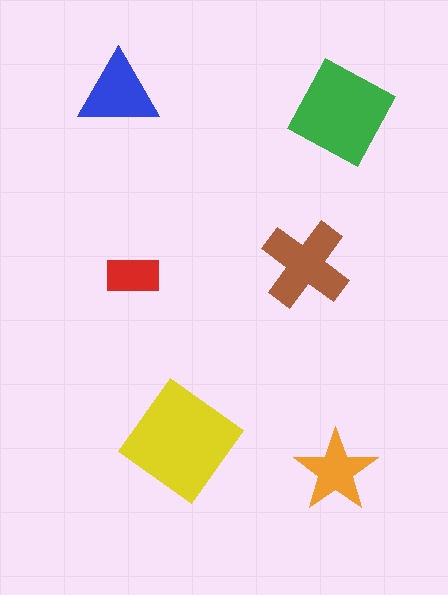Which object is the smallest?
The red rectangle.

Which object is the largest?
The yellow diamond.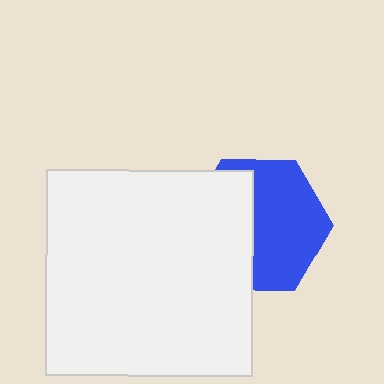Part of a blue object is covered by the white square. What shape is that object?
It is a hexagon.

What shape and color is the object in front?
The object in front is a white square.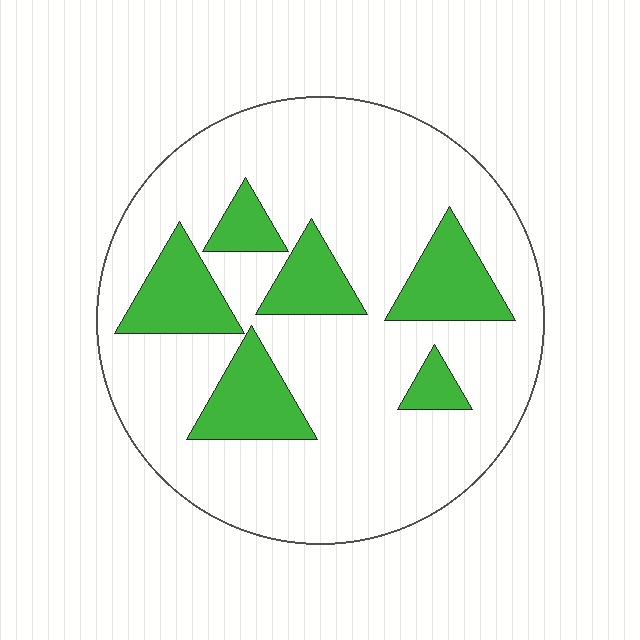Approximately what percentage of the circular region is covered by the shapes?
Approximately 20%.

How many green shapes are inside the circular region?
6.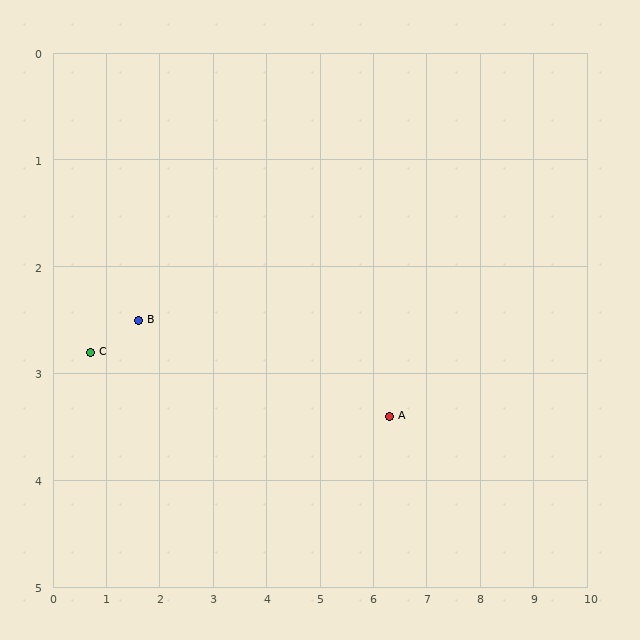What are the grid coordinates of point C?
Point C is at approximately (0.7, 2.8).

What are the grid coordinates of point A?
Point A is at approximately (6.3, 3.4).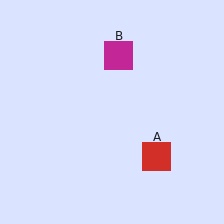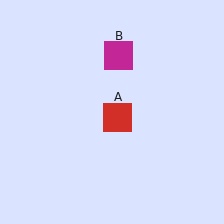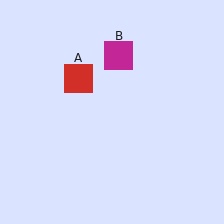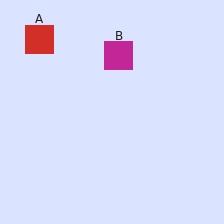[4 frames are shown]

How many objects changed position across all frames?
1 object changed position: red square (object A).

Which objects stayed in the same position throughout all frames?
Magenta square (object B) remained stationary.